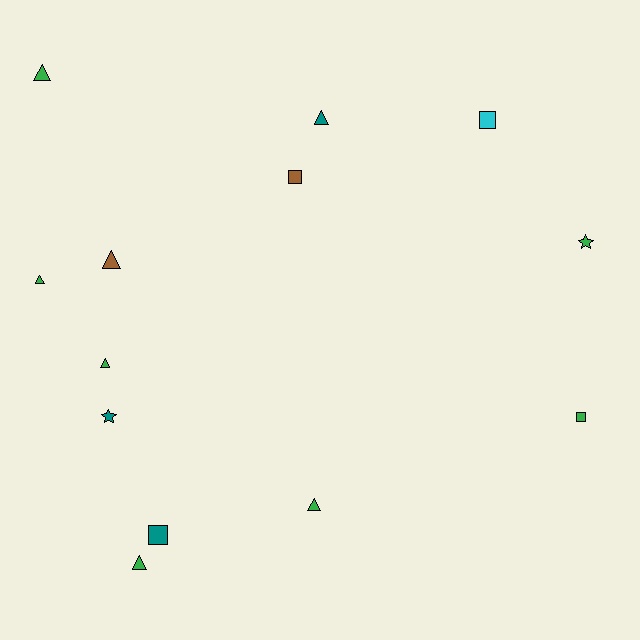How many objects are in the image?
There are 13 objects.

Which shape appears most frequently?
Triangle, with 7 objects.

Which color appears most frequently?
Green, with 7 objects.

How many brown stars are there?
There are no brown stars.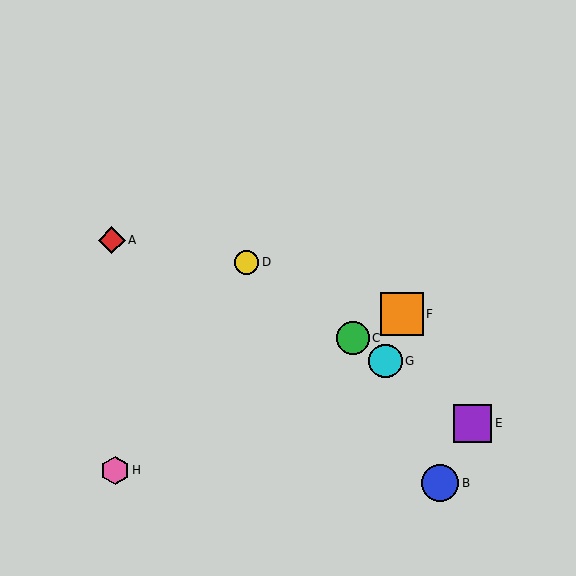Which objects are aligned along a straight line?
Objects C, D, E, G are aligned along a straight line.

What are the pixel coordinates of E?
Object E is at (473, 423).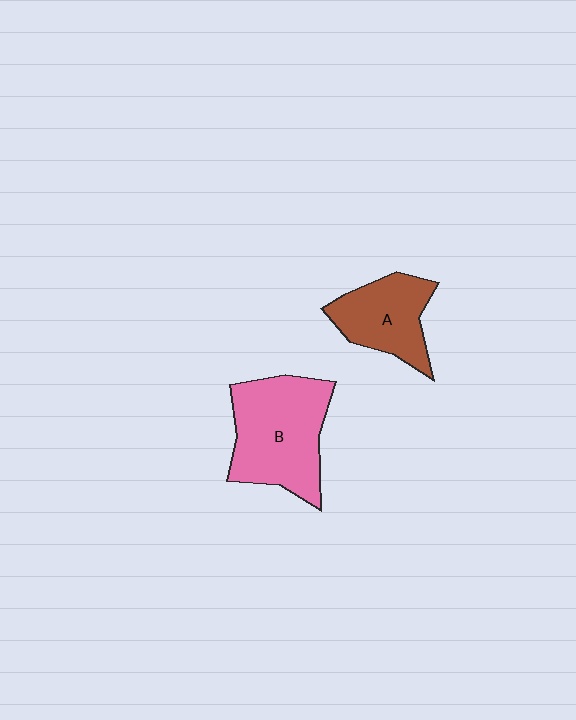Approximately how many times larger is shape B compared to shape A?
Approximately 1.5 times.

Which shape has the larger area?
Shape B (pink).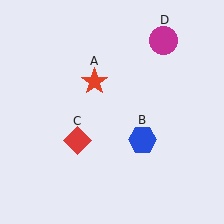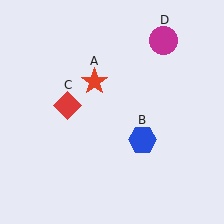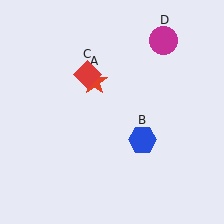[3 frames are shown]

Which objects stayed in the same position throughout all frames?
Red star (object A) and blue hexagon (object B) and magenta circle (object D) remained stationary.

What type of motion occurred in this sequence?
The red diamond (object C) rotated clockwise around the center of the scene.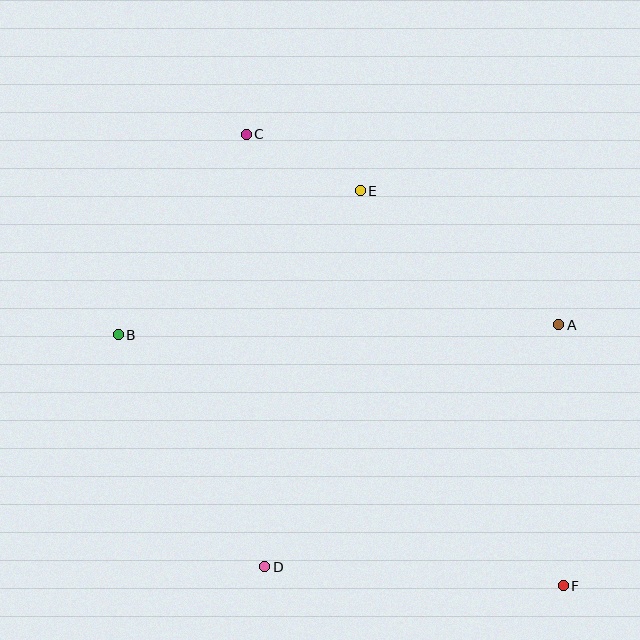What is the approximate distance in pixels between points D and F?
The distance between D and F is approximately 299 pixels.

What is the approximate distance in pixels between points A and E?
The distance between A and E is approximately 240 pixels.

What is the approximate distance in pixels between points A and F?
The distance between A and F is approximately 261 pixels.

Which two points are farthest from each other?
Points C and F are farthest from each other.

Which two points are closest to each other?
Points C and E are closest to each other.